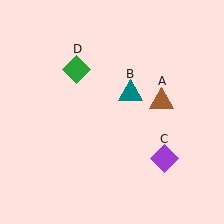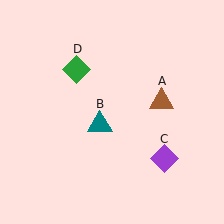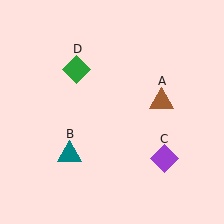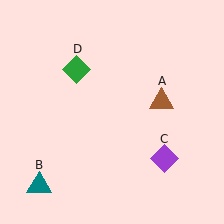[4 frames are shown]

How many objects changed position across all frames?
1 object changed position: teal triangle (object B).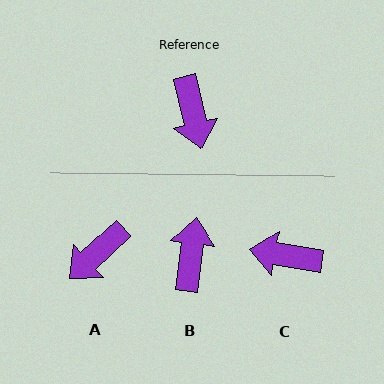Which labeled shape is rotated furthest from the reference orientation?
B, about 159 degrees away.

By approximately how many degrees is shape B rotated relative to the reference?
Approximately 159 degrees counter-clockwise.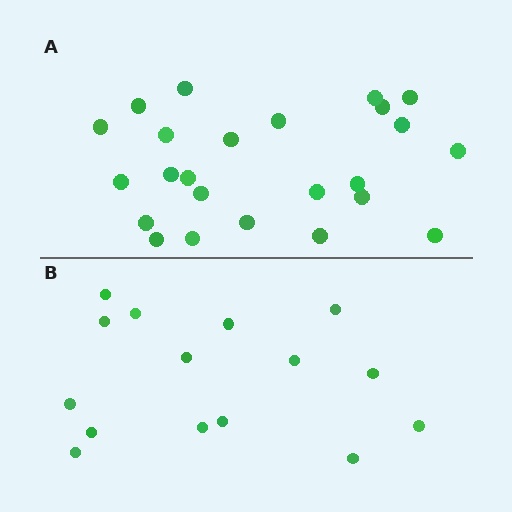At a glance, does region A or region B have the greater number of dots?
Region A (the top region) has more dots.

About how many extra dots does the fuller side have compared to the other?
Region A has roughly 8 or so more dots than region B.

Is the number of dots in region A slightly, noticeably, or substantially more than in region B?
Region A has substantially more. The ratio is roughly 1.6 to 1.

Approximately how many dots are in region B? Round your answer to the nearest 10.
About 20 dots. (The exact count is 15, which rounds to 20.)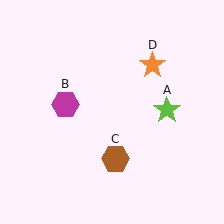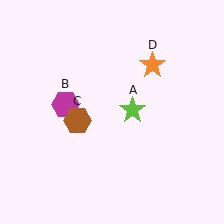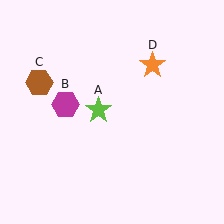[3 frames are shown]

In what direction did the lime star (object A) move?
The lime star (object A) moved left.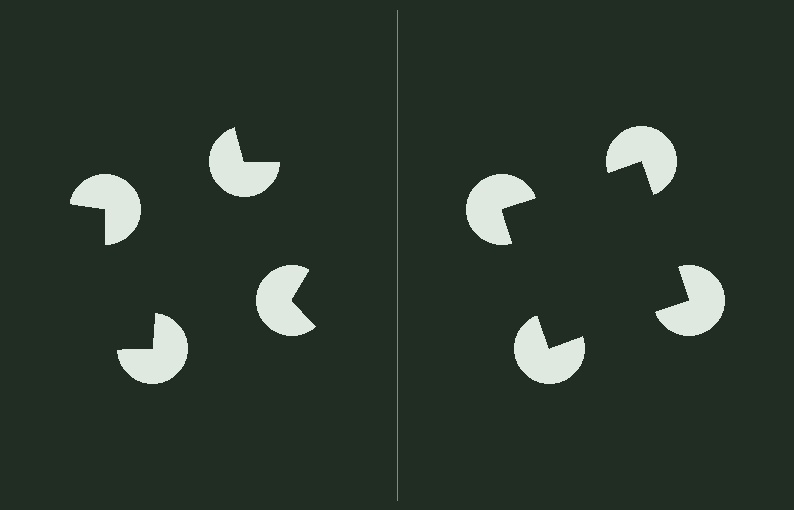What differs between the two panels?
The pac-man discs are positioned identically on both sides; only the wedge orientations differ. On the right they align to a square; on the left they are misaligned.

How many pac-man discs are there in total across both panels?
8 — 4 on each side.